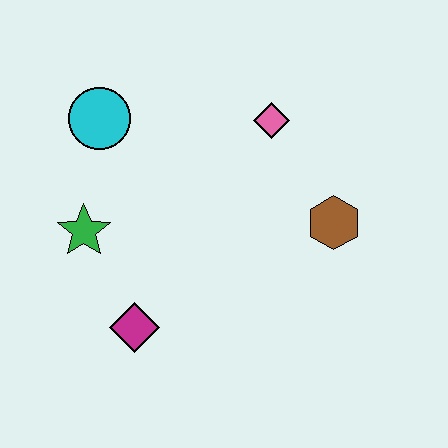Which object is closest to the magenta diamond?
The green star is closest to the magenta diamond.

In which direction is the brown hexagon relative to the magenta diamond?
The brown hexagon is to the right of the magenta diamond.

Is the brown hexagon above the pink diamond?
No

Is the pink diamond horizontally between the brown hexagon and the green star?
Yes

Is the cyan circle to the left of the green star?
No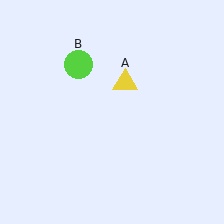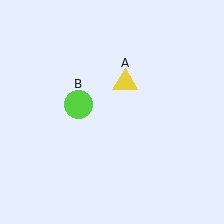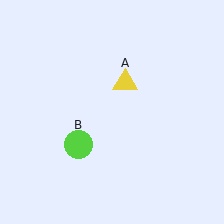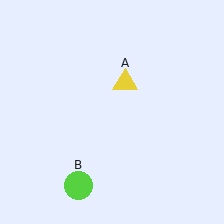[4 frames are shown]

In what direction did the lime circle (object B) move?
The lime circle (object B) moved down.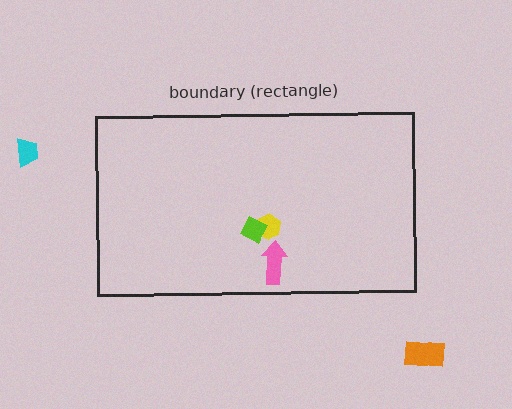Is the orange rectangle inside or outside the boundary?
Outside.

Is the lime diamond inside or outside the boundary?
Inside.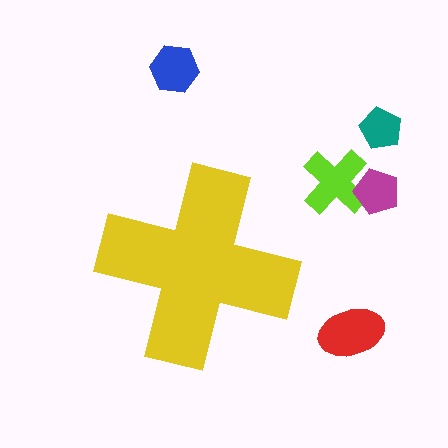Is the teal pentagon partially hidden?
No, the teal pentagon is fully visible.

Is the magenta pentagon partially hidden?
No, the magenta pentagon is fully visible.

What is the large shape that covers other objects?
A yellow cross.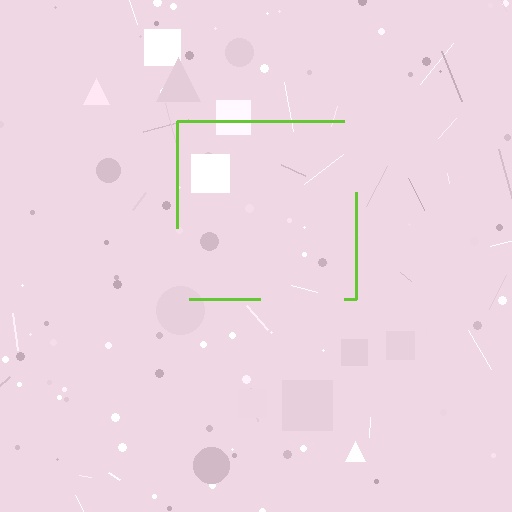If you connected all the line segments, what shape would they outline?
They would outline a square.